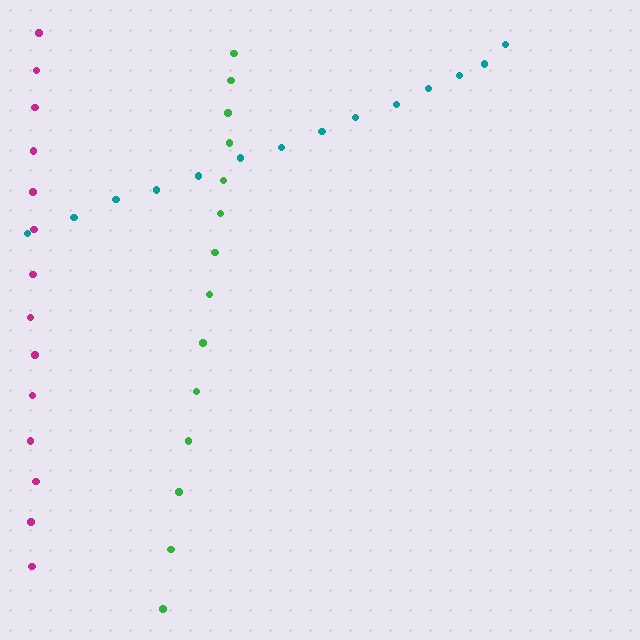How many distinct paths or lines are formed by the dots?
There are 3 distinct paths.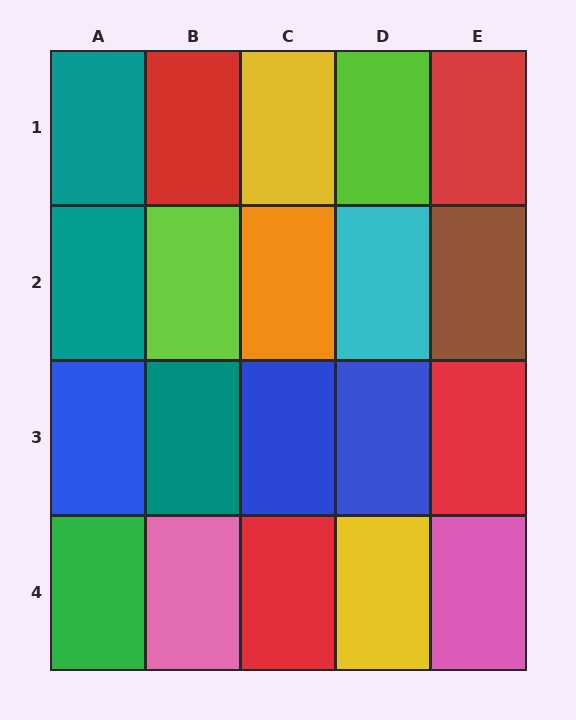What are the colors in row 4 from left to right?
Green, pink, red, yellow, pink.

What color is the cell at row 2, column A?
Teal.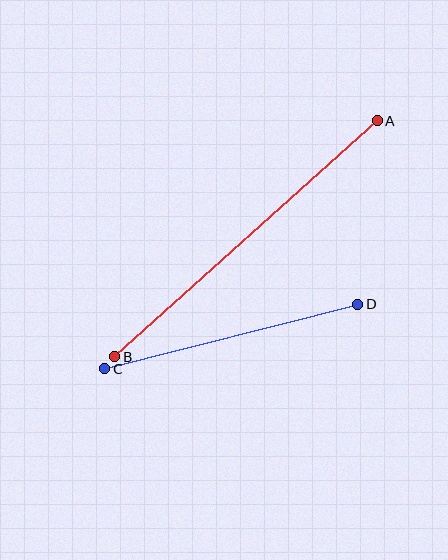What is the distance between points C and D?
The distance is approximately 261 pixels.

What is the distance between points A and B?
The distance is approximately 353 pixels.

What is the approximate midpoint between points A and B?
The midpoint is at approximately (246, 239) pixels.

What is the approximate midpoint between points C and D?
The midpoint is at approximately (231, 336) pixels.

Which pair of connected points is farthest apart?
Points A and B are farthest apart.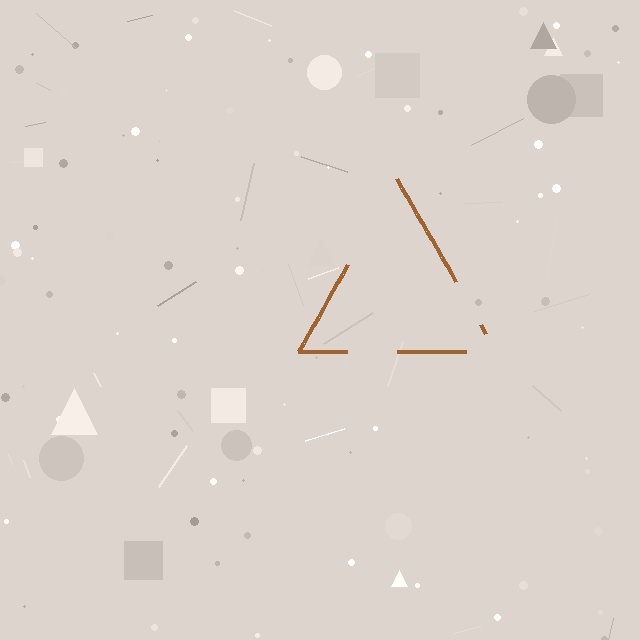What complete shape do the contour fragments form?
The contour fragments form a triangle.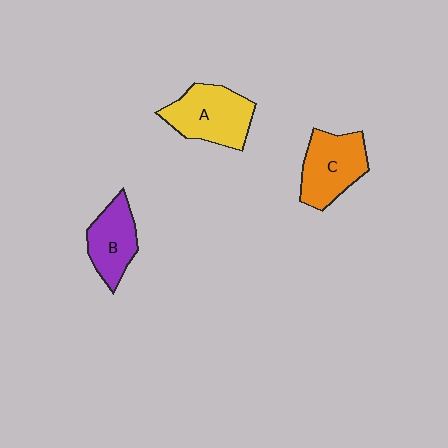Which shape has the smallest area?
Shape B (purple).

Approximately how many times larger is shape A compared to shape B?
Approximately 1.3 times.